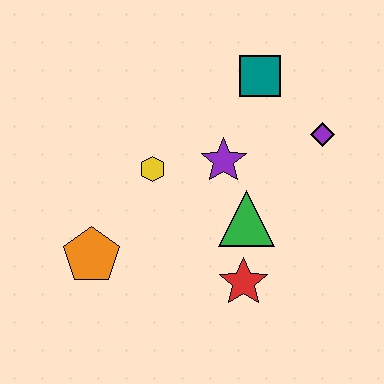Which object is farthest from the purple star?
The orange pentagon is farthest from the purple star.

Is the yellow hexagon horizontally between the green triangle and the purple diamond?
No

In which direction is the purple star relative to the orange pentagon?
The purple star is to the right of the orange pentagon.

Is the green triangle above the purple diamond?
No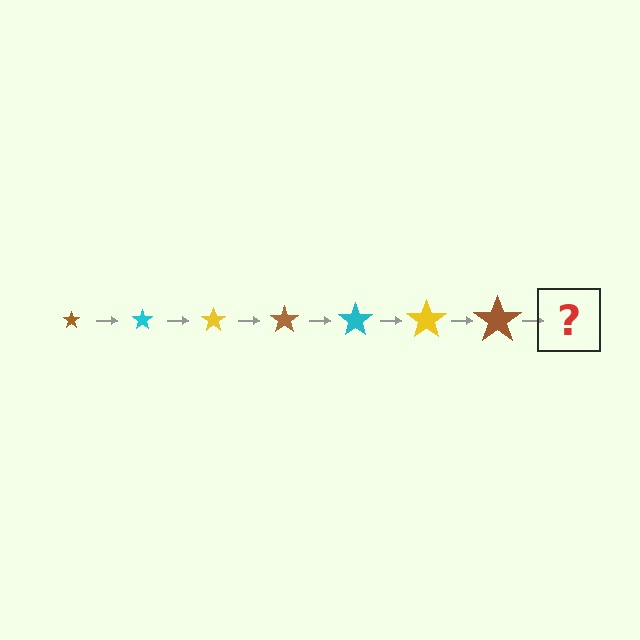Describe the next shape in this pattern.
It should be a cyan star, larger than the previous one.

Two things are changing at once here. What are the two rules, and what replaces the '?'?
The two rules are that the star grows larger each step and the color cycles through brown, cyan, and yellow. The '?' should be a cyan star, larger than the previous one.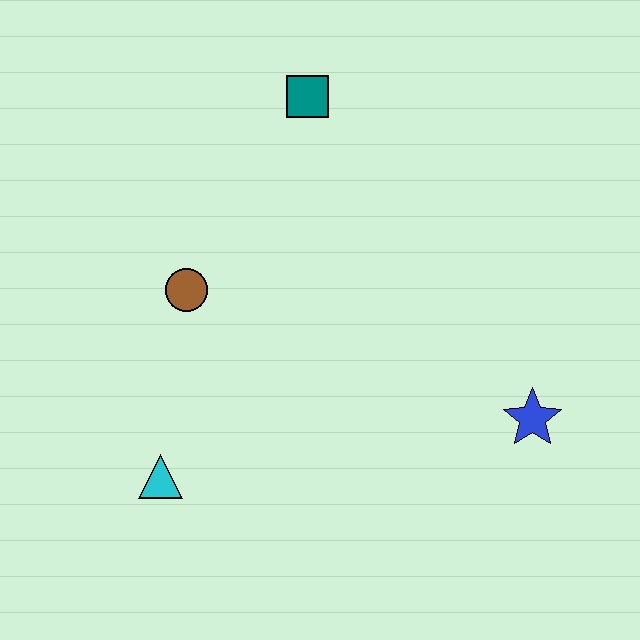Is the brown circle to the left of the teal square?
Yes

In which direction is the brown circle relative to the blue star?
The brown circle is to the left of the blue star.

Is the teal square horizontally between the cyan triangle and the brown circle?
No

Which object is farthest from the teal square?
The cyan triangle is farthest from the teal square.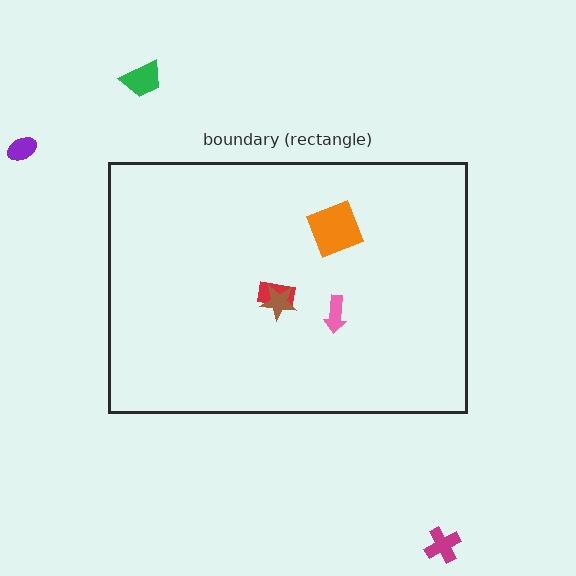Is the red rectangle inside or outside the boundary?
Inside.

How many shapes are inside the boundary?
4 inside, 3 outside.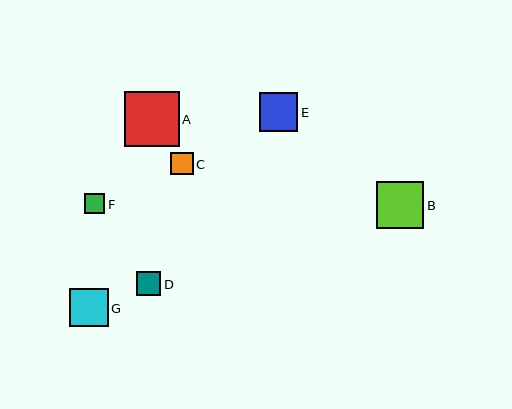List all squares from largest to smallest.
From largest to smallest: A, B, G, E, D, C, F.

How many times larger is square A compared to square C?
Square A is approximately 2.5 times the size of square C.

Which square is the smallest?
Square F is the smallest with a size of approximately 20 pixels.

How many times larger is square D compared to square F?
Square D is approximately 1.2 times the size of square F.